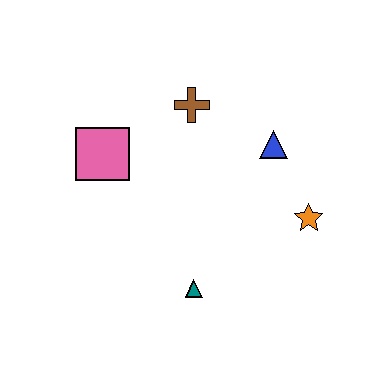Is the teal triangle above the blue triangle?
No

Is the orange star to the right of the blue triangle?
Yes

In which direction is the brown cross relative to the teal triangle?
The brown cross is above the teal triangle.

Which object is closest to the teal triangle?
The orange star is closest to the teal triangle.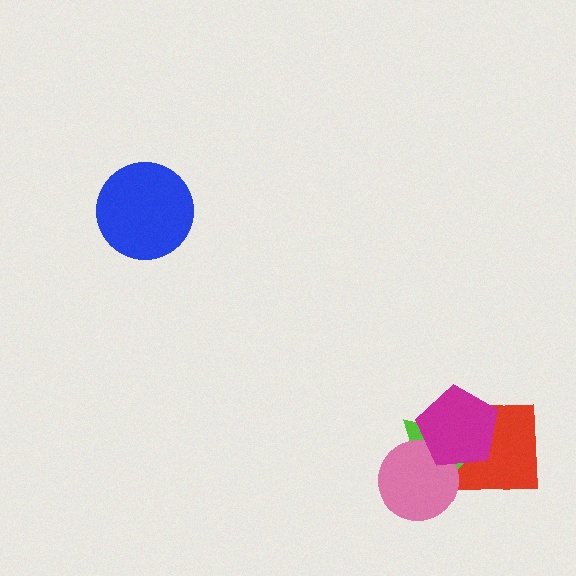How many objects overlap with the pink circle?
2 objects overlap with the pink circle.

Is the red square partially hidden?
Yes, it is partially covered by another shape.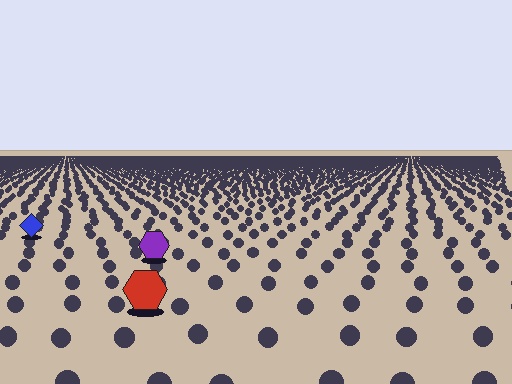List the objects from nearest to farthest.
From nearest to farthest: the red hexagon, the purple hexagon, the blue diamond.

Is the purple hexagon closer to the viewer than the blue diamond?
Yes. The purple hexagon is closer — you can tell from the texture gradient: the ground texture is coarser near it.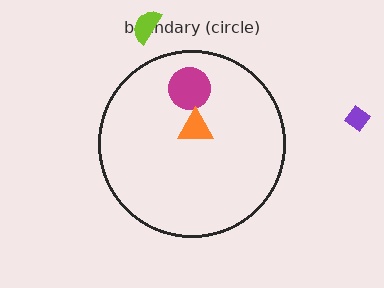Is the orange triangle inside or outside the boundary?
Inside.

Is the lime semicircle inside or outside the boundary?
Outside.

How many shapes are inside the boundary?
2 inside, 2 outside.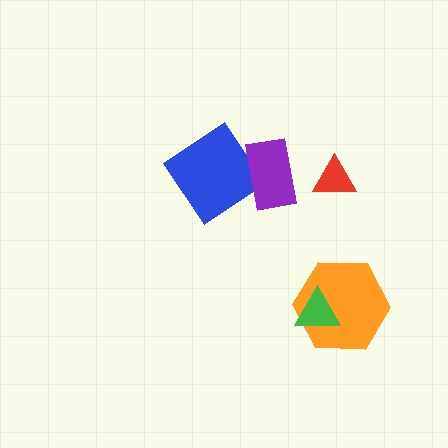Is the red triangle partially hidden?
No, no other shape covers it.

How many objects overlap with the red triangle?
0 objects overlap with the red triangle.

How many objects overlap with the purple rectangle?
1 object overlaps with the purple rectangle.